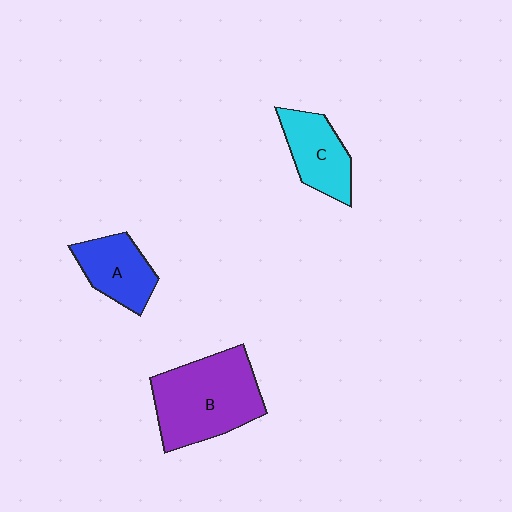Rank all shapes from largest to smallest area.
From largest to smallest: B (purple), C (cyan), A (blue).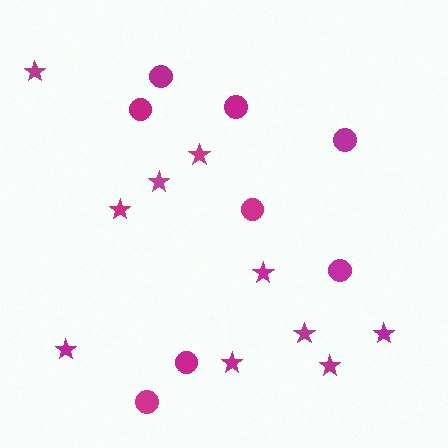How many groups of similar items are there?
There are 2 groups: one group of circles (8) and one group of stars (10).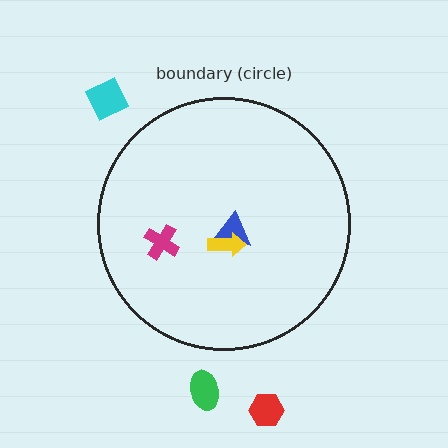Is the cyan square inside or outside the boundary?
Outside.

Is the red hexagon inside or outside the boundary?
Outside.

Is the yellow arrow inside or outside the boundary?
Inside.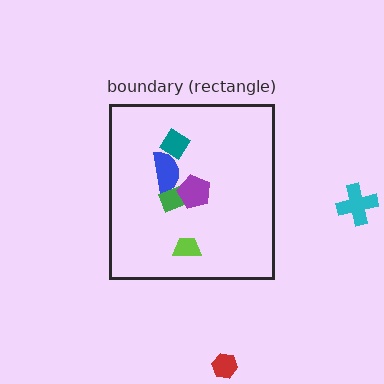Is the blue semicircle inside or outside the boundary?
Inside.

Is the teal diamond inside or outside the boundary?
Inside.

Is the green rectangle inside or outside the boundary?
Inside.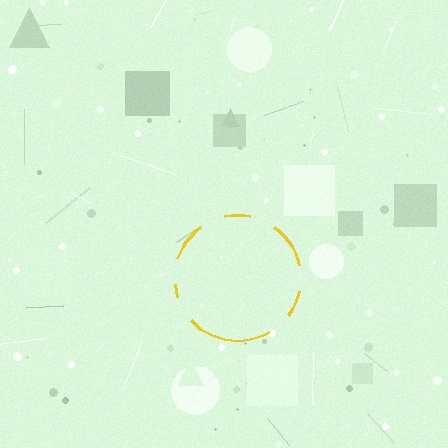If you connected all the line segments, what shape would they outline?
They would outline a circle.